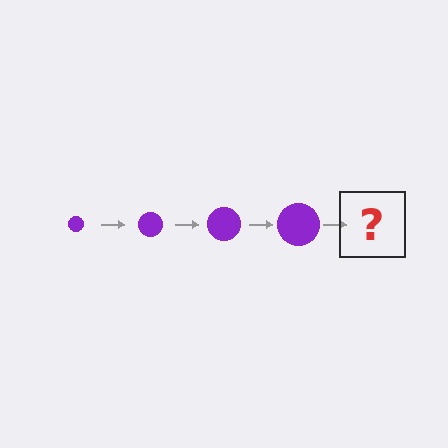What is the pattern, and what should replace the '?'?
The pattern is that the circle gets progressively larger each step. The '?' should be a purple circle, larger than the previous one.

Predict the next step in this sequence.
The next step is a purple circle, larger than the previous one.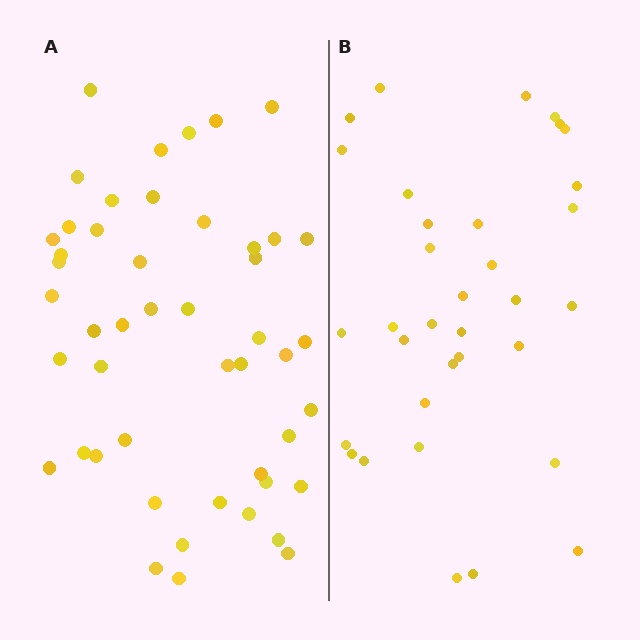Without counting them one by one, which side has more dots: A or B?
Region A (the left region) has more dots.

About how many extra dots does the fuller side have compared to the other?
Region A has approximately 15 more dots than region B.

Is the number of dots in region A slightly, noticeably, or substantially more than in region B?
Region A has noticeably more, but not dramatically so. The ratio is roughly 1.4 to 1.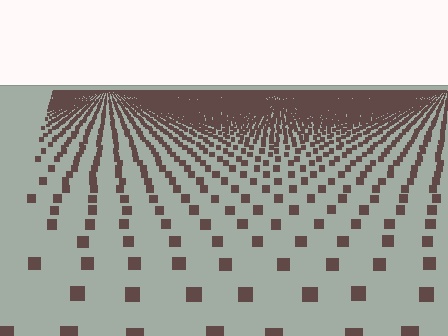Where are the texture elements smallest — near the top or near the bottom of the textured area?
Near the top.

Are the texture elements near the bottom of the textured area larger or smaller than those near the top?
Larger. Near the bottom, elements are closer to the viewer and appear at a bigger on-screen size.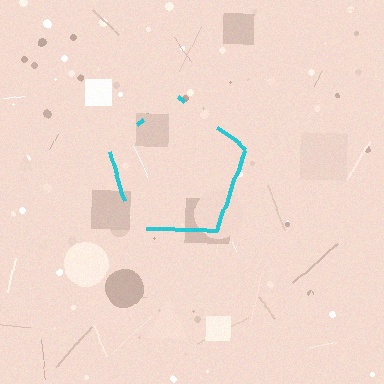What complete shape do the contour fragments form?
The contour fragments form a pentagon.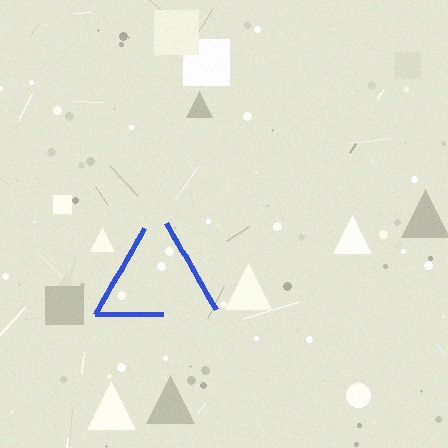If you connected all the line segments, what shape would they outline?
They would outline a triangle.